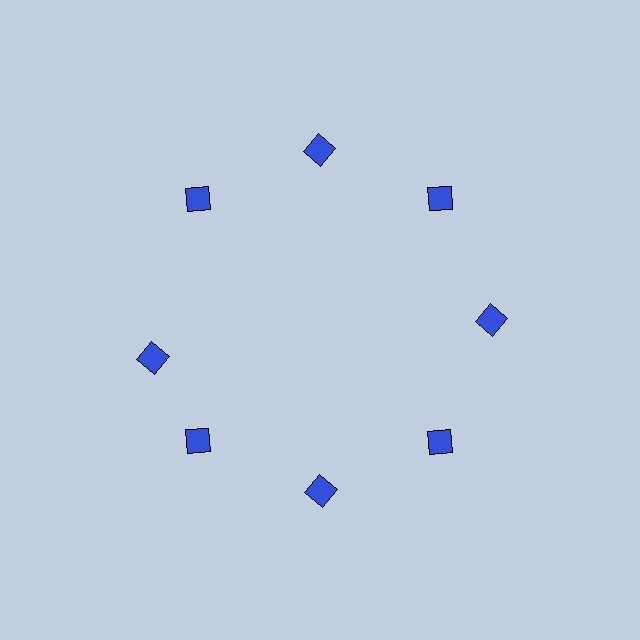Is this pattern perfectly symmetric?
No. The 8 blue diamonds are arranged in a ring, but one element near the 9 o'clock position is rotated out of alignment along the ring, breaking the 8-fold rotational symmetry.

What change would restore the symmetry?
The symmetry would be restored by rotating it back into even spacing with its neighbors so that all 8 diamonds sit at equal angles and equal distance from the center.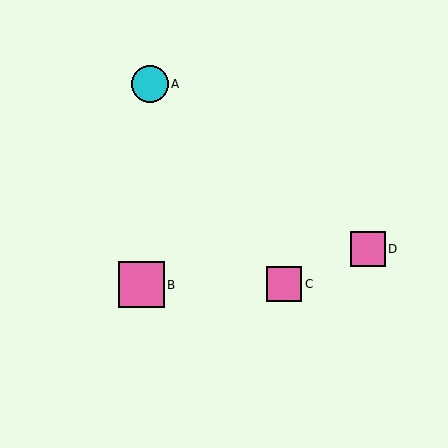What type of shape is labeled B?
Shape B is a pink square.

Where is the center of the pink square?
The center of the pink square is at (141, 285).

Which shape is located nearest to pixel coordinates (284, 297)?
The pink square (labeled C) at (284, 284) is nearest to that location.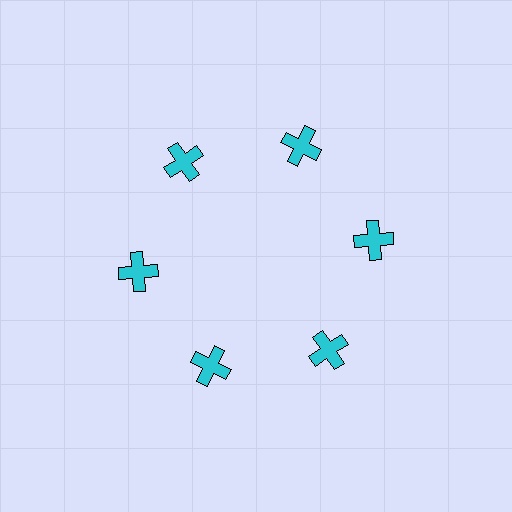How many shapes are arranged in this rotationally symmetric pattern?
There are 6 shapes, arranged in 6 groups of 1.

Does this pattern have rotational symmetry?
Yes, this pattern has 6-fold rotational symmetry. It looks the same after rotating 60 degrees around the center.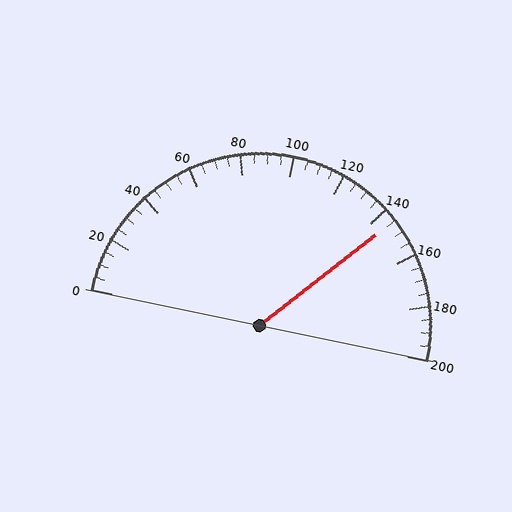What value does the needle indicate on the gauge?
The needle indicates approximately 145.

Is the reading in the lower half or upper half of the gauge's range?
The reading is in the upper half of the range (0 to 200).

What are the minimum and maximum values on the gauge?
The gauge ranges from 0 to 200.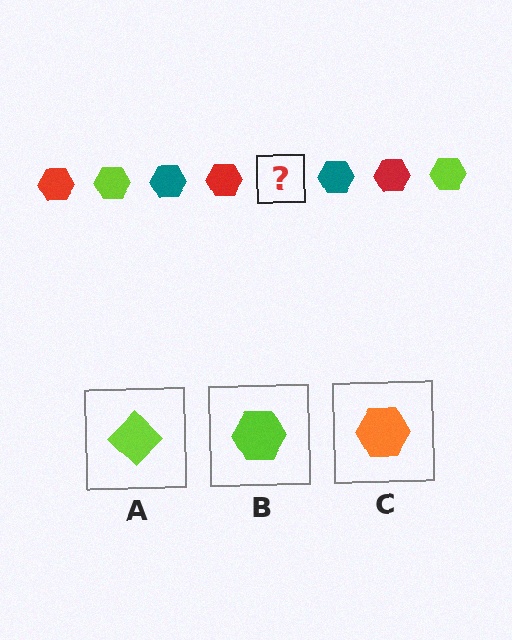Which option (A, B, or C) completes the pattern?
B.